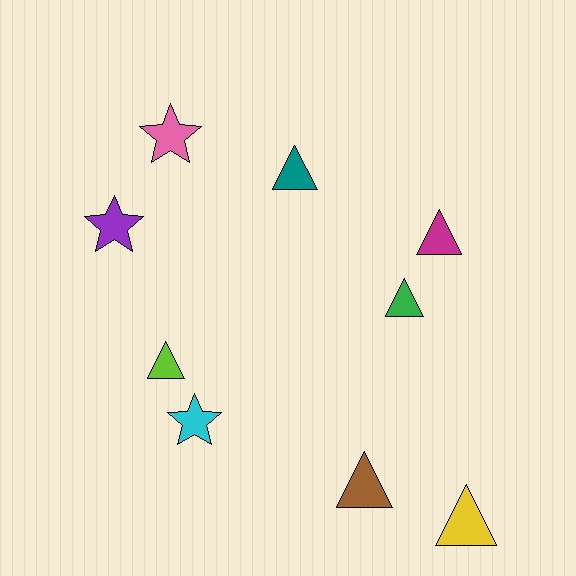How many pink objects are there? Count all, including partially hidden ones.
There is 1 pink object.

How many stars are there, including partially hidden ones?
There are 3 stars.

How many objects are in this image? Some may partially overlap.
There are 9 objects.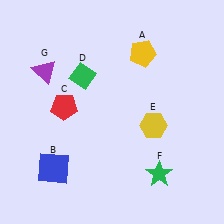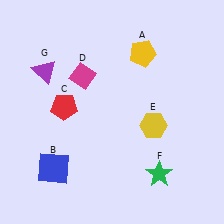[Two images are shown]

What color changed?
The diamond (D) changed from green in Image 1 to magenta in Image 2.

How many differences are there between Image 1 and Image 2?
There is 1 difference between the two images.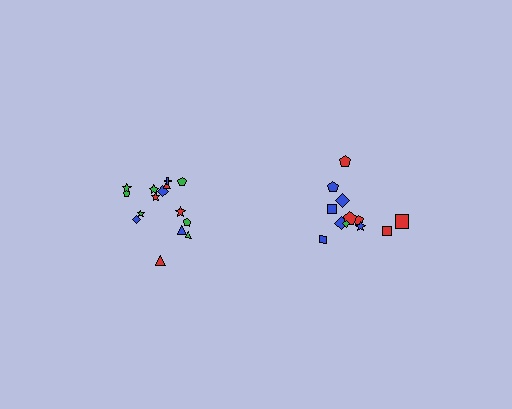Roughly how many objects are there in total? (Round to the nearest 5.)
Roughly 25 objects in total.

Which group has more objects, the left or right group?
The left group.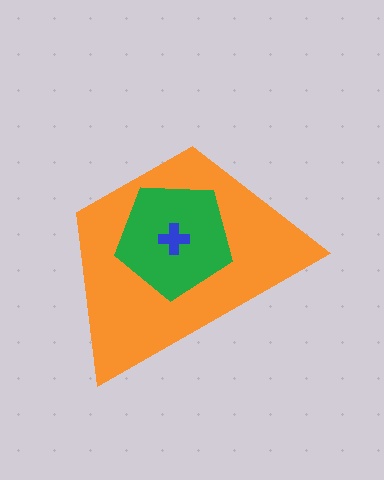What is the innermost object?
The blue cross.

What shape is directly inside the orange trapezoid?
The green pentagon.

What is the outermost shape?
The orange trapezoid.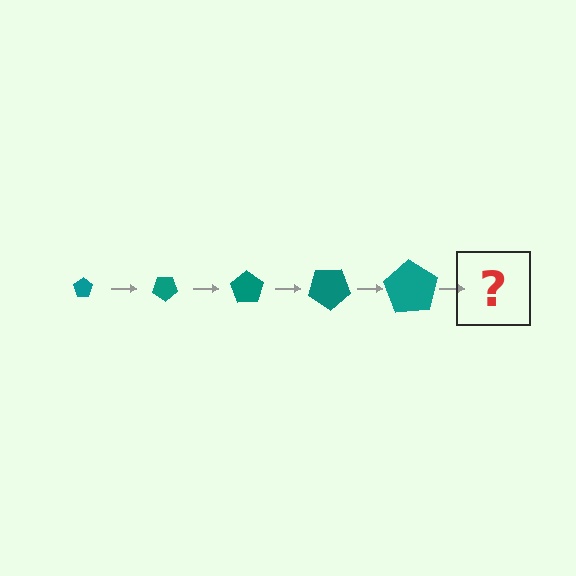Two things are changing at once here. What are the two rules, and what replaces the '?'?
The two rules are that the pentagon grows larger each step and it rotates 35 degrees each step. The '?' should be a pentagon, larger than the previous one and rotated 175 degrees from the start.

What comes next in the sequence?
The next element should be a pentagon, larger than the previous one and rotated 175 degrees from the start.